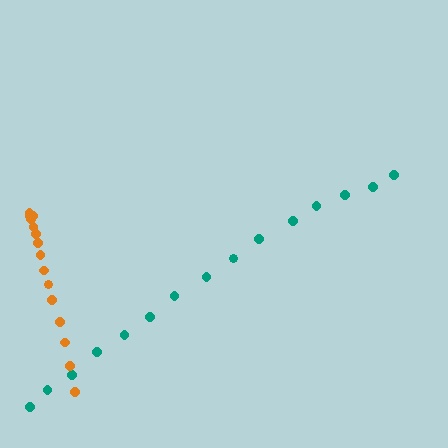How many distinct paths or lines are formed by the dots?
There are 2 distinct paths.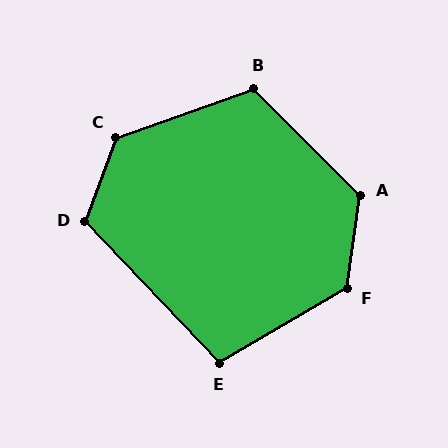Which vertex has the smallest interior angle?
E, at approximately 103 degrees.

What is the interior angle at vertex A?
Approximately 127 degrees (obtuse).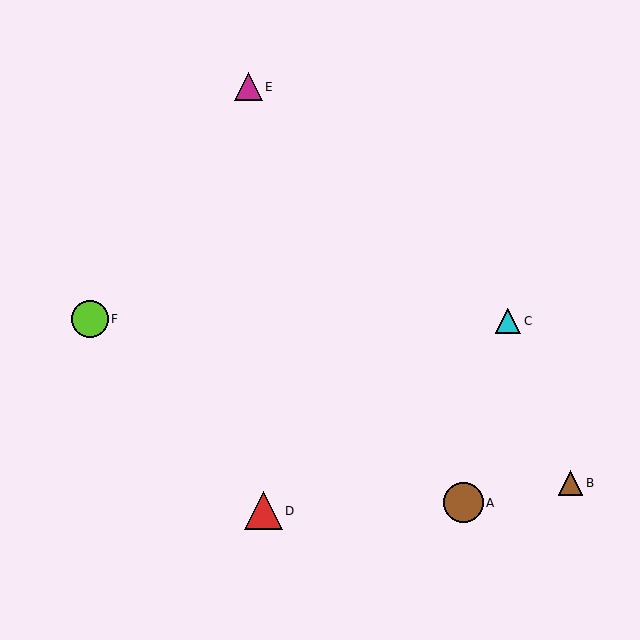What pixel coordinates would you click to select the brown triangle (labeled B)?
Click at (571, 483) to select the brown triangle B.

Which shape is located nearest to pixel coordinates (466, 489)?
The brown circle (labeled A) at (463, 503) is nearest to that location.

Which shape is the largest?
The brown circle (labeled A) is the largest.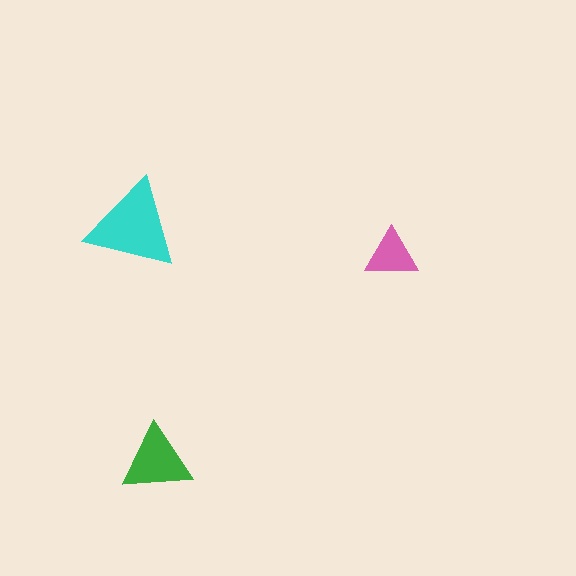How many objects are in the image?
There are 3 objects in the image.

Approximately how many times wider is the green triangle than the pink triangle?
About 1.5 times wider.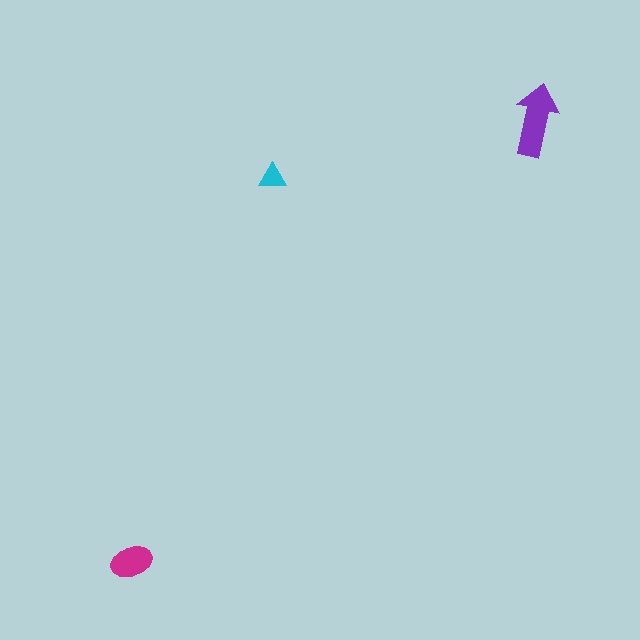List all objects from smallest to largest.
The cyan triangle, the magenta ellipse, the purple arrow.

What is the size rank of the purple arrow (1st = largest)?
1st.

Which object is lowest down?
The magenta ellipse is bottommost.